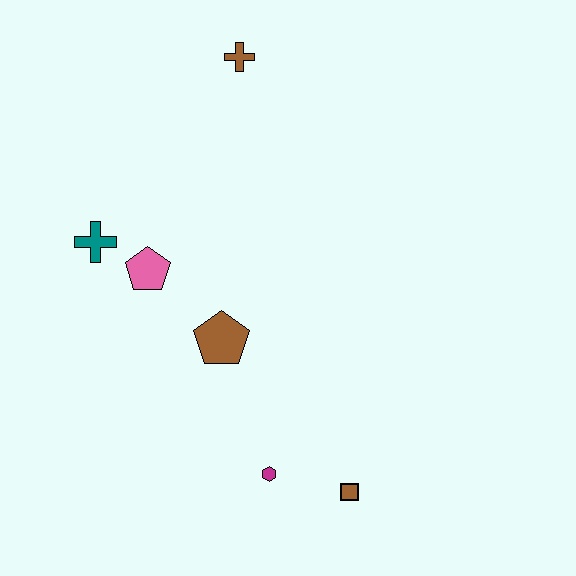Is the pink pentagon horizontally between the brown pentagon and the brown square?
No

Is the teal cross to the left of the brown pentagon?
Yes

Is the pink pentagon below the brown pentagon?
No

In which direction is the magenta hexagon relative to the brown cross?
The magenta hexagon is below the brown cross.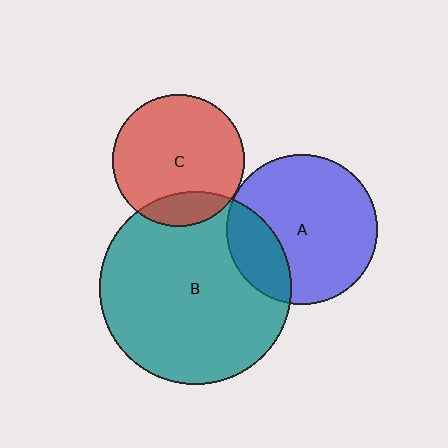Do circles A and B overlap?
Yes.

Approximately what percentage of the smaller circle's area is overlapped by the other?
Approximately 25%.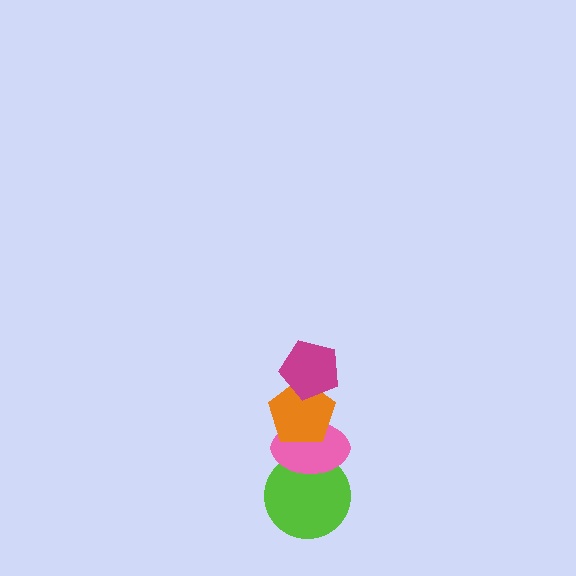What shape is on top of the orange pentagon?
The magenta pentagon is on top of the orange pentagon.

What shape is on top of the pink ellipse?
The orange pentagon is on top of the pink ellipse.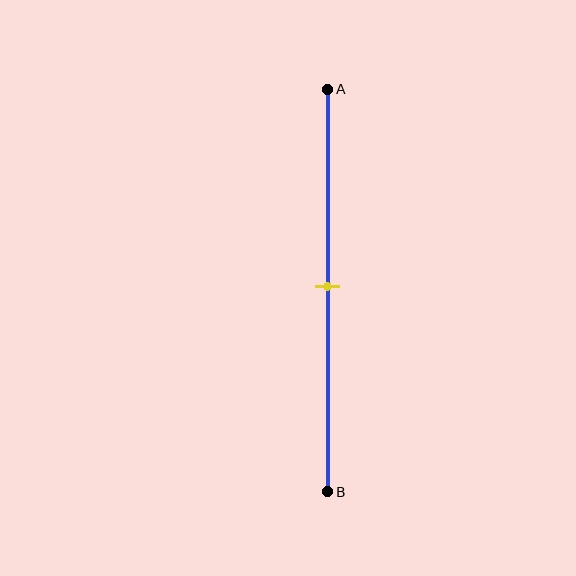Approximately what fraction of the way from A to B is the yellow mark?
The yellow mark is approximately 50% of the way from A to B.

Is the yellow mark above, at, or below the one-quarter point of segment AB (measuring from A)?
The yellow mark is below the one-quarter point of segment AB.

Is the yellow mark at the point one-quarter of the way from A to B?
No, the mark is at about 50% from A, not at the 25% one-quarter point.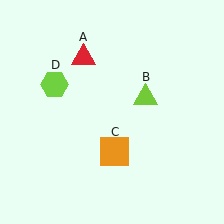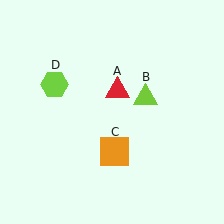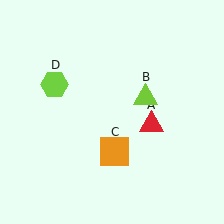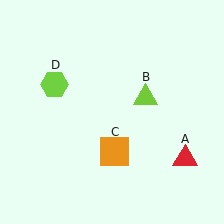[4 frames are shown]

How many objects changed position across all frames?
1 object changed position: red triangle (object A).